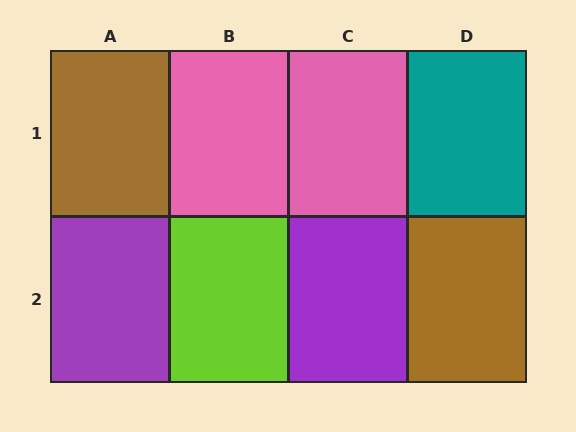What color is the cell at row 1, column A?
Brown.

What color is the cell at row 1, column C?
Pink.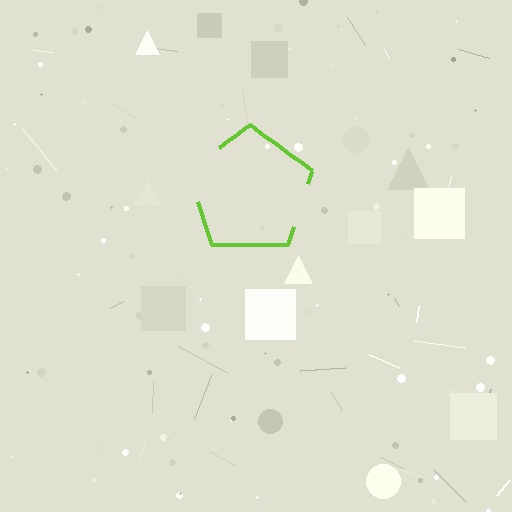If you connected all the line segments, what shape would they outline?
They would outline a pentagon.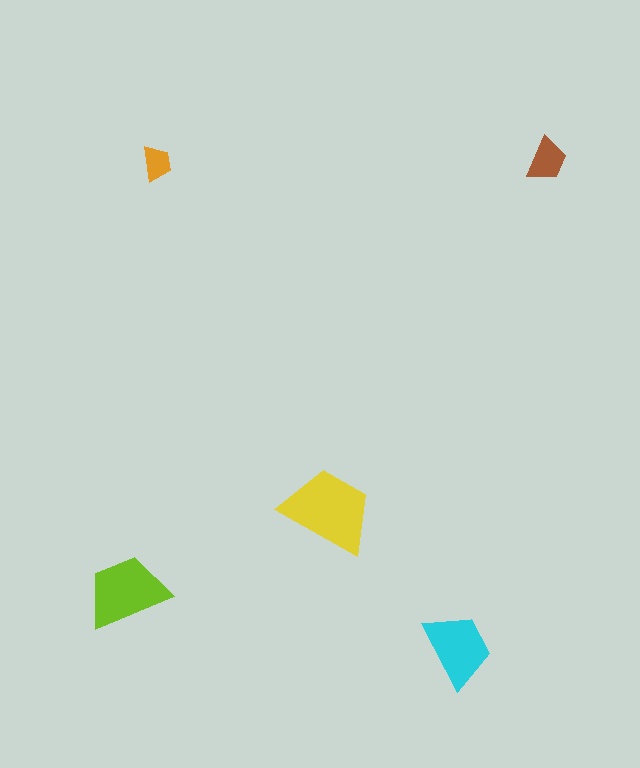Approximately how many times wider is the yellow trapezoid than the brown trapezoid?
About 2 times wider.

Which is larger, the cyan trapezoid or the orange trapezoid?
The cyan one.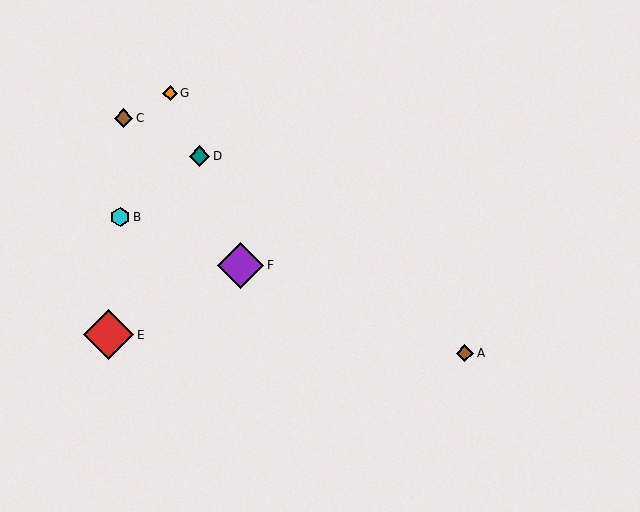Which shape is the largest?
The red diamond (labeled E) is the largest.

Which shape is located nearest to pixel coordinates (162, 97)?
The orange diamond (labeled G) at (170, 93) is nearest to that location.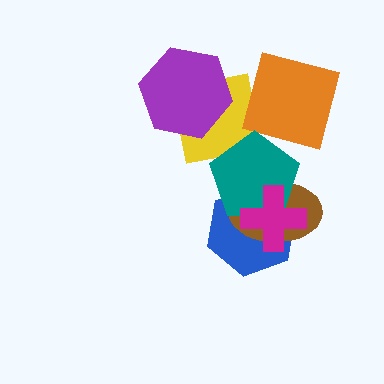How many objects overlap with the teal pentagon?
4 objects overlap with the teal pentagon.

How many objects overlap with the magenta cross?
3 objects overlap with the magenta cross.